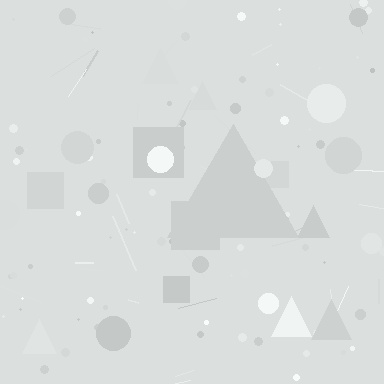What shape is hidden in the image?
A triangle is hidden in the image.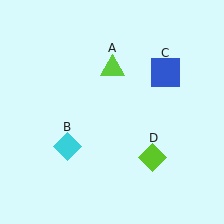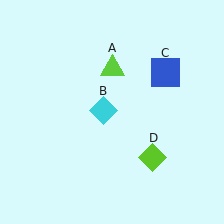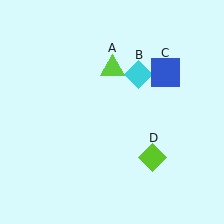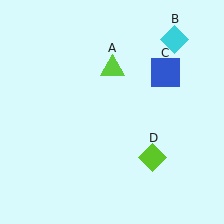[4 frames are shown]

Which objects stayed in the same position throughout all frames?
Lime triangle (object A) and blue square (object C) and lime diamond (object D) remained stationary.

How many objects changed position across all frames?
1 object changed position: cyan diamond (object B).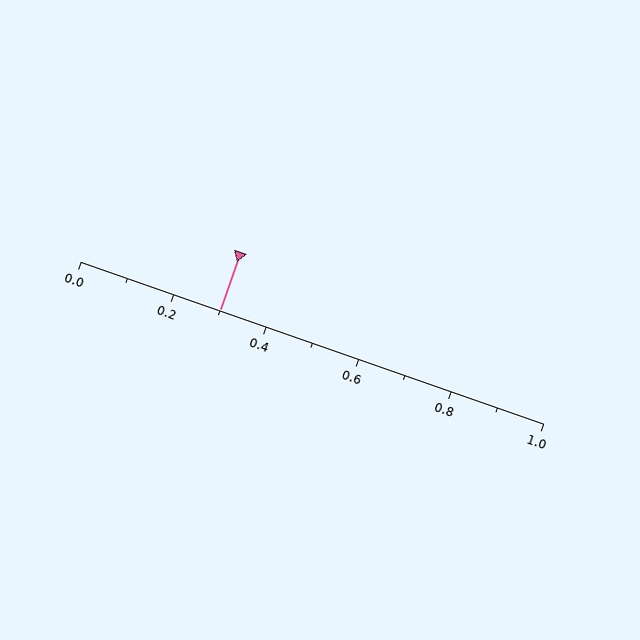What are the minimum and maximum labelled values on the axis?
The axis runs from 0.0 to 1.0.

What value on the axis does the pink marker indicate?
The marker indicates approximately 0.3.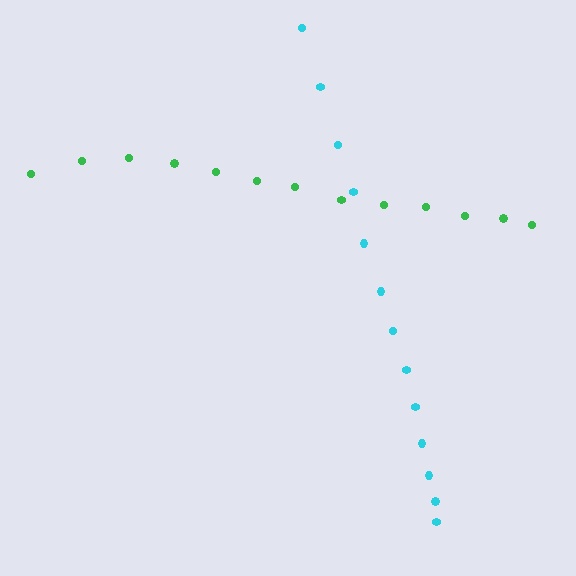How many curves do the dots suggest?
There are 2 distinct paths.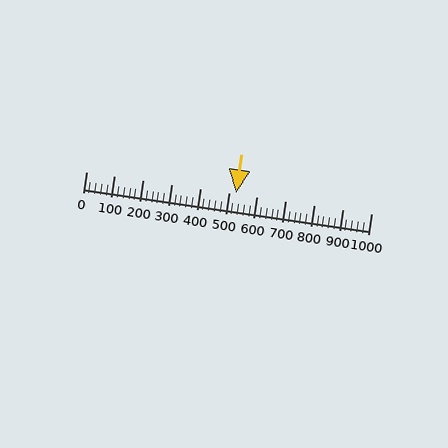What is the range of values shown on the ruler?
The ruler shows values from 0 to 1000.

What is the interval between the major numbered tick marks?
The major tick marks are spaced 100 units apart.